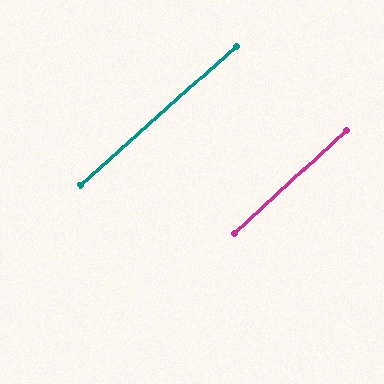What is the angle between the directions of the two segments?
Approximately 1 degree.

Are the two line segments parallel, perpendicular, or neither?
Parallel — their directions differ by only 1.1°.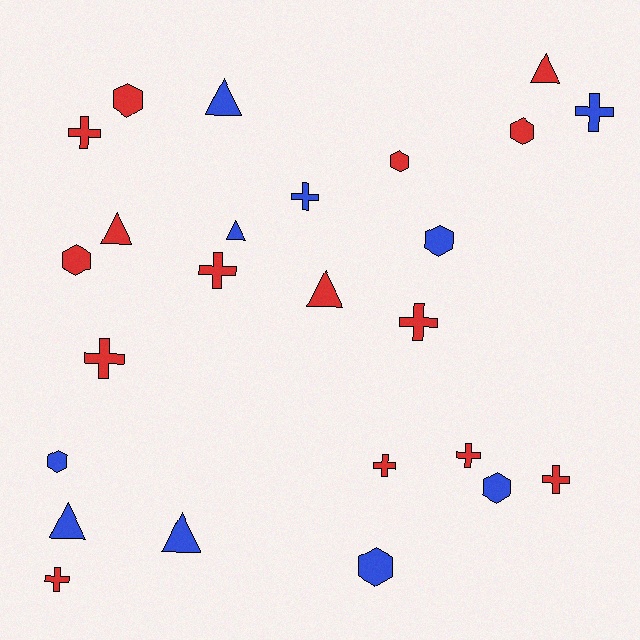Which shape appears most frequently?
Cross, with 10 objects.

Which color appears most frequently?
Red, with 15 objects.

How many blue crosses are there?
There are 2 blue crosses.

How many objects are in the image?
There are 25 objects.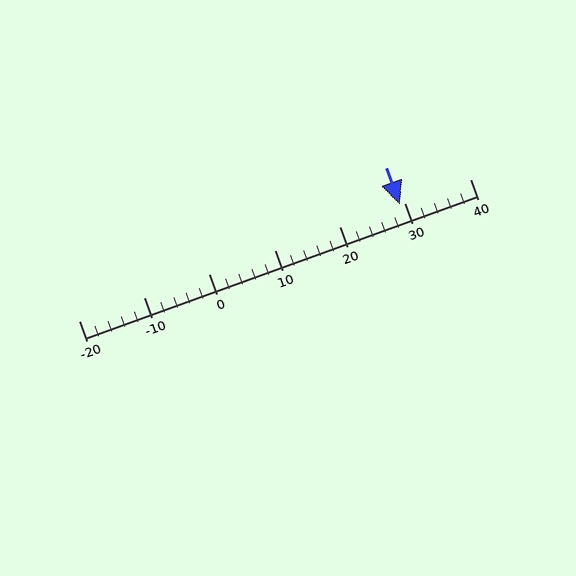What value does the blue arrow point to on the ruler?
The blue arrow points to approximately 29.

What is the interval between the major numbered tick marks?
The major tick marks are spaced 10 units apart.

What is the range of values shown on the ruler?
The ruler shows values from -20 to 40.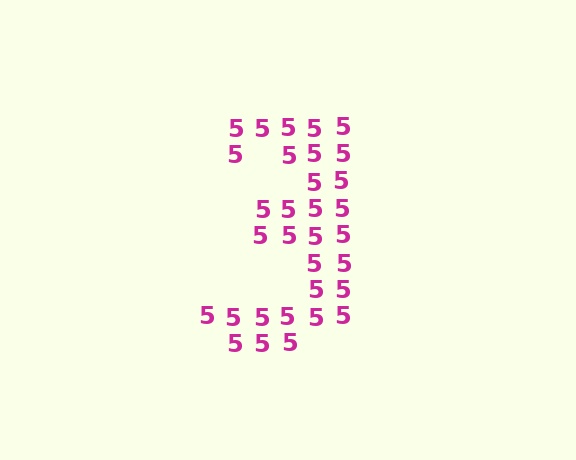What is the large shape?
The large shape is the digit 3.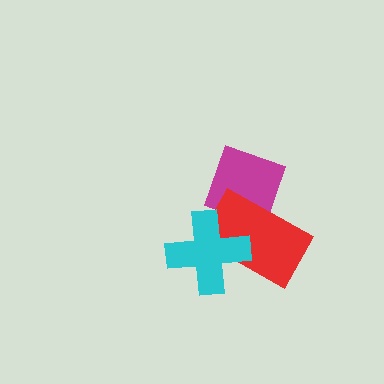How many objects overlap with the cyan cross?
2 objects overlap with the cyan cross.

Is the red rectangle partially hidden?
Yes, it is partially covered by another shape.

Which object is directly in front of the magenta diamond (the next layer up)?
The red rectangle is directly in front of the magenta diamond.